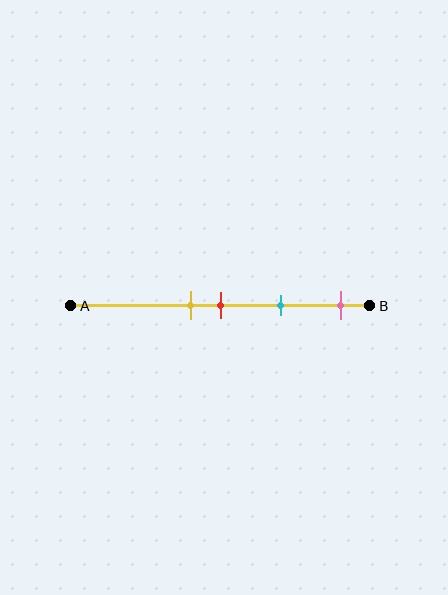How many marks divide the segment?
There are 4 marks dividing the segment.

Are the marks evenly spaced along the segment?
No, the marks are not evenly spaced.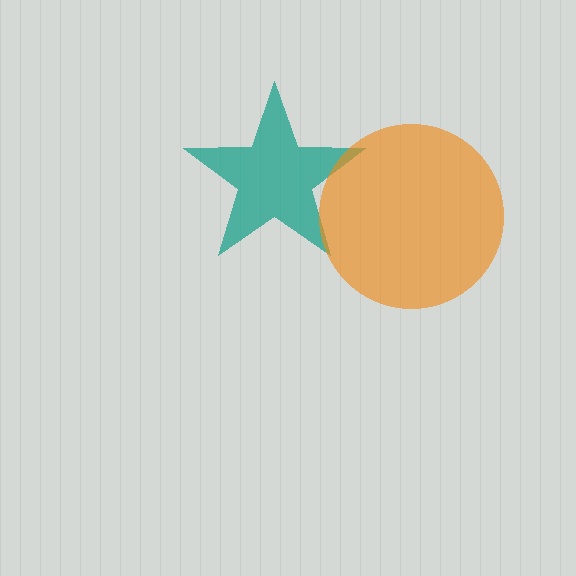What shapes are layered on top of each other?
The layered shapes are: a teal star, an orange circle.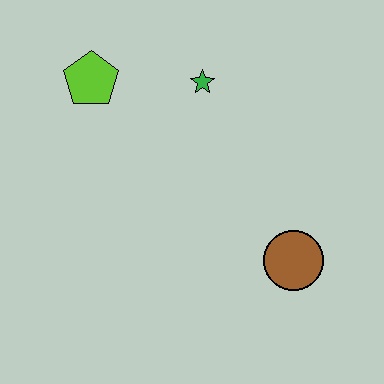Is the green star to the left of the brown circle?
Yes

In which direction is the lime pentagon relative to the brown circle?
The lime pentagon is to the left of the brown circle.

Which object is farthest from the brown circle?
The lime pentagon is farthest from the brown circle.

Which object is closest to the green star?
The lime pentagon is closest to the green star.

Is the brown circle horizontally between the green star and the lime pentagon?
No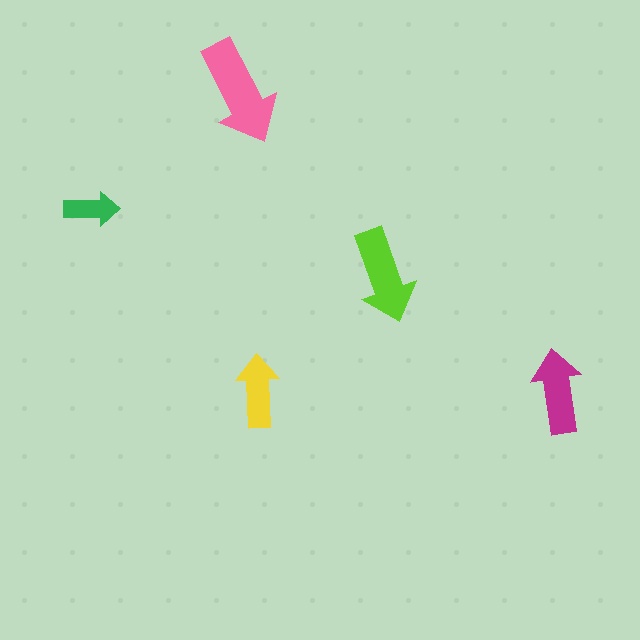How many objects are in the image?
There are 5 objects in the image.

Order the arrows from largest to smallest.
the pink one, the lime one, the magenta one, the yellow one, the green one.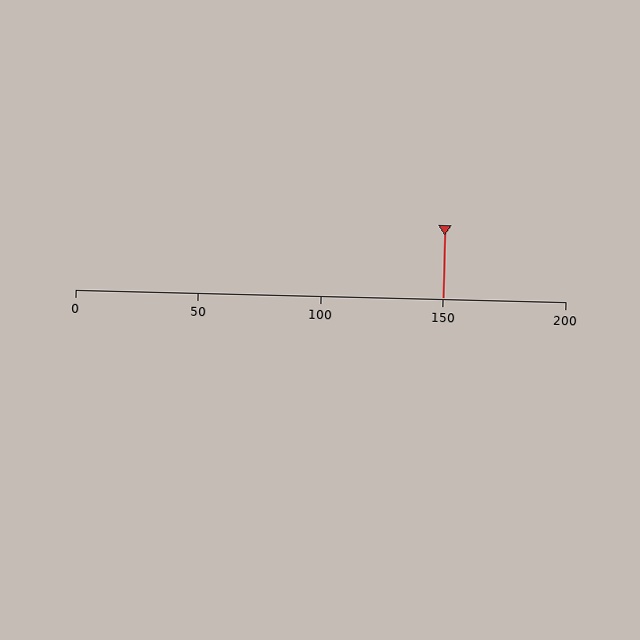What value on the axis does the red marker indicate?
The marker indicates approximately 150.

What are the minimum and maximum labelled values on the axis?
The axis runs from 0 to 200.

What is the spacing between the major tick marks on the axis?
The major ticks are spaced 50 apart.